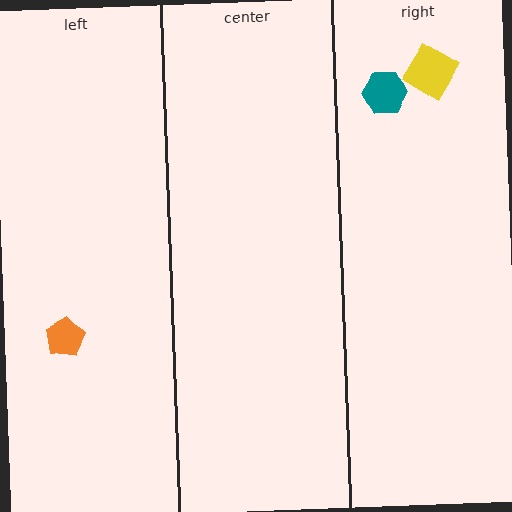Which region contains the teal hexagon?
The right region.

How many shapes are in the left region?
1.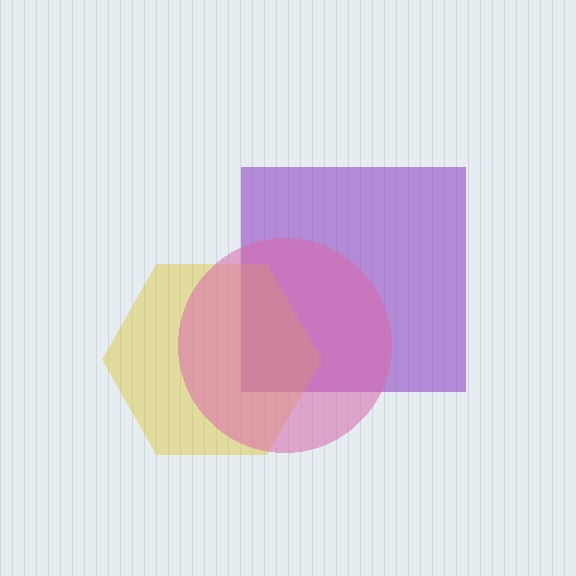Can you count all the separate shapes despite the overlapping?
Yes, there are 3 separate shapes.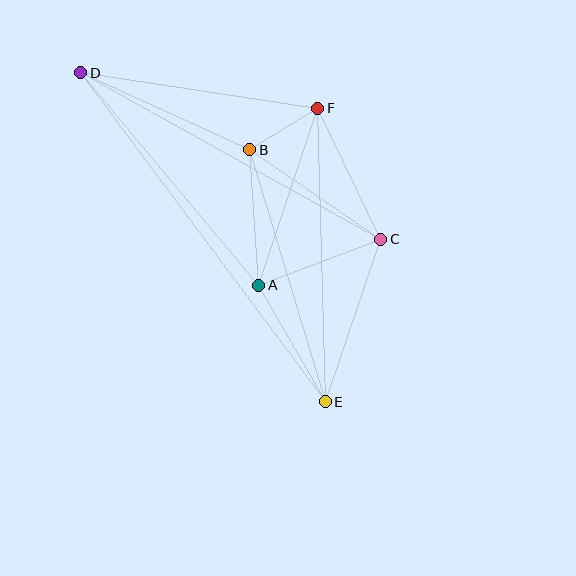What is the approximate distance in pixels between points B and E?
The distance between B and E is approximately 263 pixels.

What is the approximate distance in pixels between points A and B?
The distance between A and B is approximately 136 pixels.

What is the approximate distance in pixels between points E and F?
The distance between E and F is approximately 294 pixels.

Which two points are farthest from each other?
Points D and E are farthest from each other.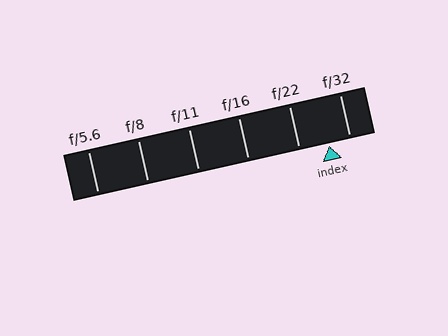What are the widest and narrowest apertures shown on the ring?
The widest aperture shown is f/5.6 and the narrowest is f/32.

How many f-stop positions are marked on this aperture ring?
There are 6 f-stop positions marked.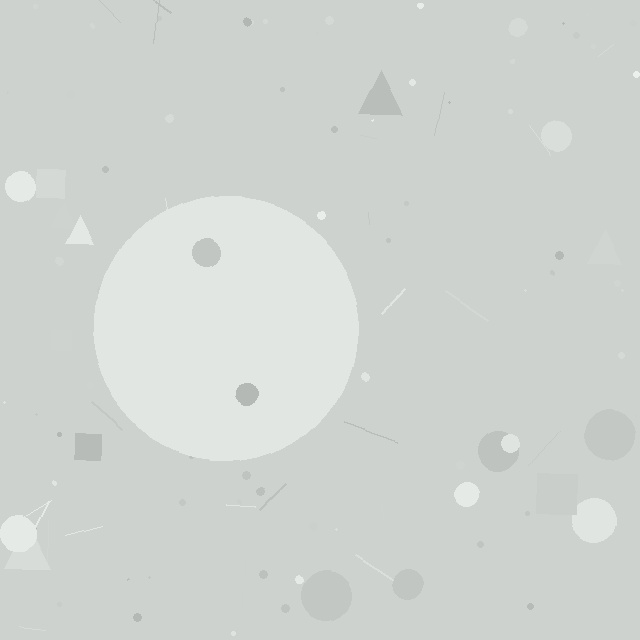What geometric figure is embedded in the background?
A circle is embedded in the background.